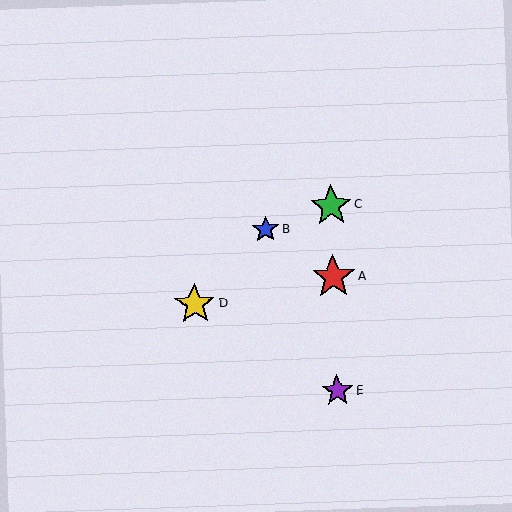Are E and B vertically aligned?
No, E is at x≈337 and B is at x≈266.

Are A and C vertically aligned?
Yes, both are at x≈333.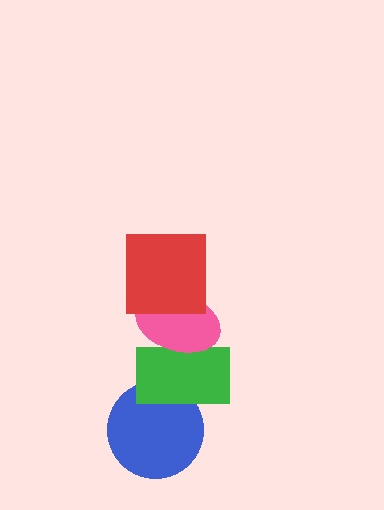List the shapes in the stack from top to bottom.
From top to bottom: the red square, the pink ellipse, the green rectangle, the blue circle.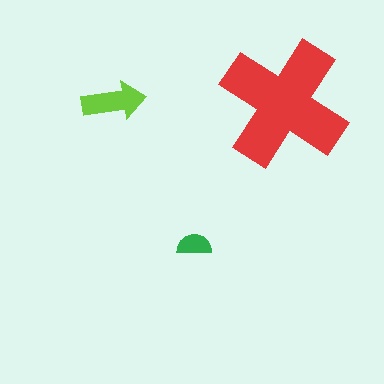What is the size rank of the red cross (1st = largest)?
1st.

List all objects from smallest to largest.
The green semicircle, the lime arrow, the red cross.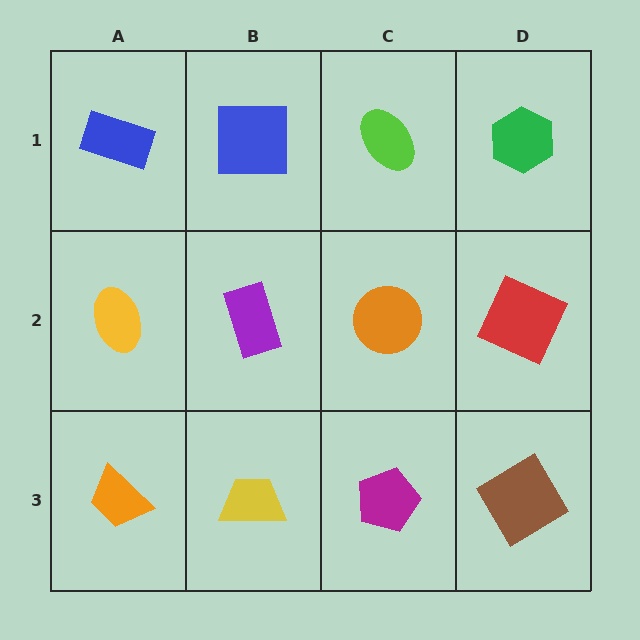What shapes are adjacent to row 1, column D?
A red square (row 2, column D), a lime ellipse (row 1, column C).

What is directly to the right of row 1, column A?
A blue square.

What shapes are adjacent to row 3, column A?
A yellow ellipse (row 2, column A), a yellow trapezoid (row 3, column B).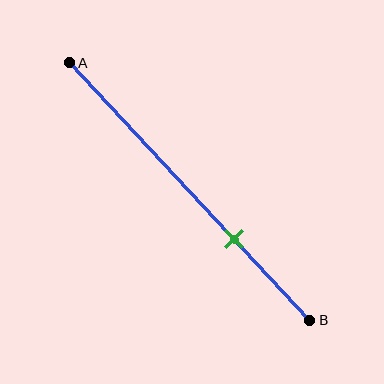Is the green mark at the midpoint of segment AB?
No, the mark is at about 70% from A, not at the 50% midpoint.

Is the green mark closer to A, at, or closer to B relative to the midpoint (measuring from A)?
The green mark is closer to point B than the midpoint of segment AB.